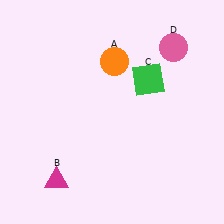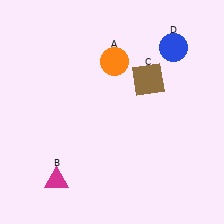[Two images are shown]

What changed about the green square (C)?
In Image 1, C is green. In Image 2, it changed to brown.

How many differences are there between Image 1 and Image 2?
There are 2 differences between the two images.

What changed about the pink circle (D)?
In Image 1, D is pink. In Image 2, it changed to blue.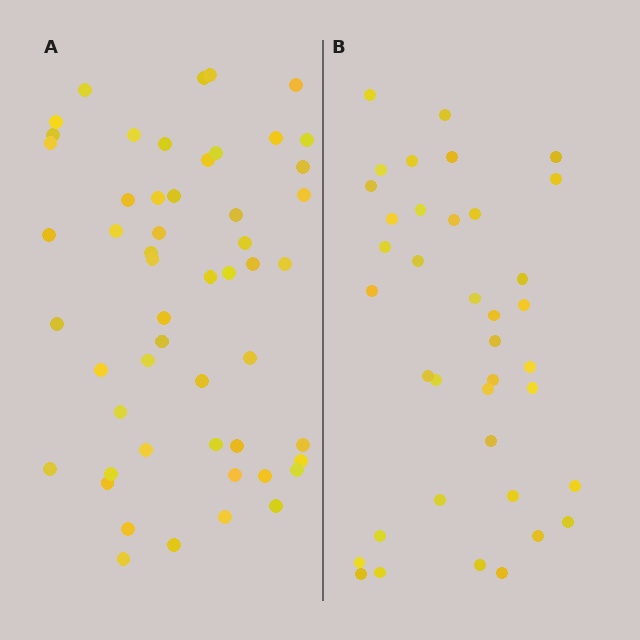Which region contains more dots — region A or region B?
Region A (the left region) has more dots.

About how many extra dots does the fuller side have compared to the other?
Region A has approximately 15 more dots than region B.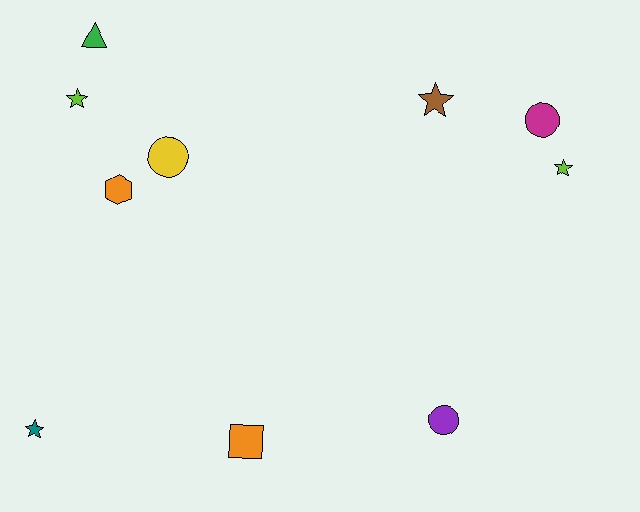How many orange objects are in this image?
There are 2 orange objects.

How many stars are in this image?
There are 4 stars.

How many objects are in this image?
There are 10 objects.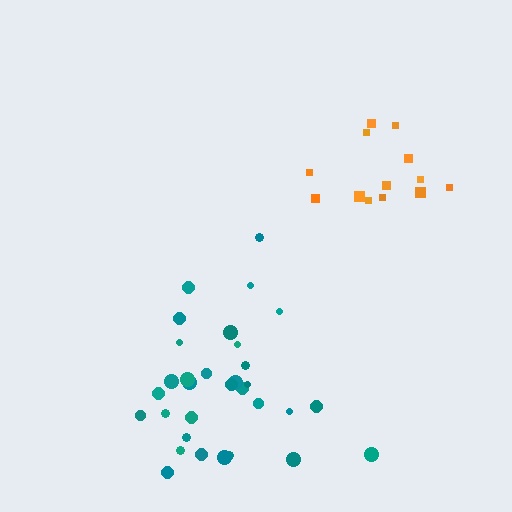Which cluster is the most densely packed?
Teal.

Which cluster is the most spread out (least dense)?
Orange.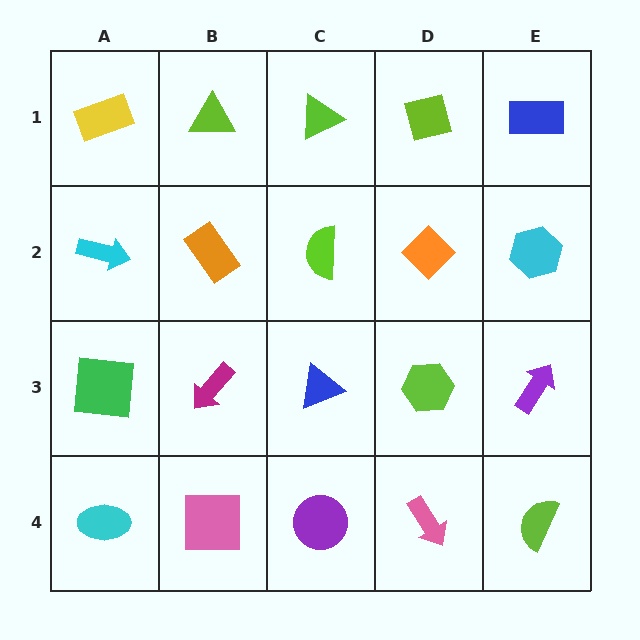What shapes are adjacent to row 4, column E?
A purple arrow (row 3, column E), a pink arrow (row 4, column D).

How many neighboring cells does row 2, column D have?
4.